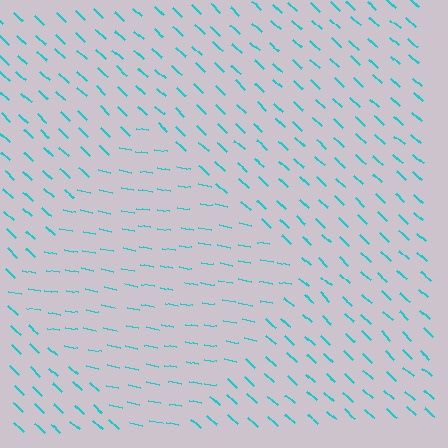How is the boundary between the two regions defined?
The boundary is defined purely by a change in line orientation (approximately 33 degrees difference). All lines are the same color and thickness.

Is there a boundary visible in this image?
Yes, there is a texture boundary formed by a change in line orientation.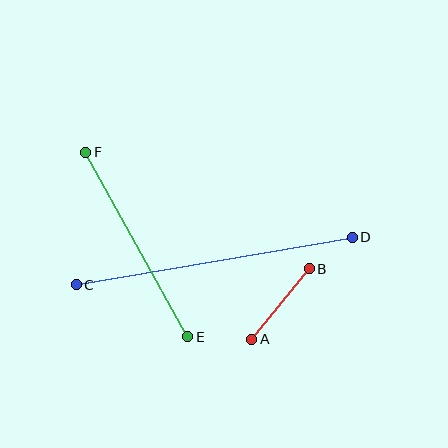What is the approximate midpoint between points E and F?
The midpoint is at approximately (137, 244) pixels.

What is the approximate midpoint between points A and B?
The midpoint is at approximately (280, 304) pixels.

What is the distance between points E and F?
The distance is approximately 211 pixels.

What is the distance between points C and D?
The distance is approximately 280 pixels.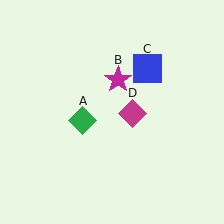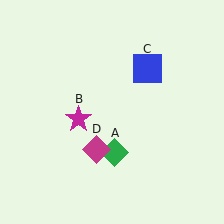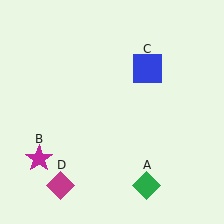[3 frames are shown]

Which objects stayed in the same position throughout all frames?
Blue square (object C) remained stationary.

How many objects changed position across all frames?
3 objects changed position: green diamond (object A), magenta star (object B), magenta diamond (object D).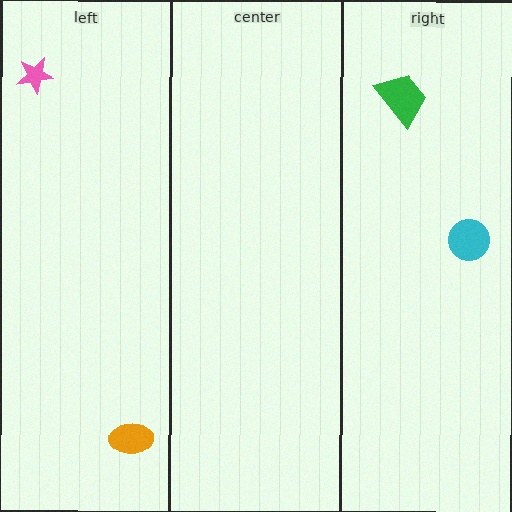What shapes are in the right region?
The cyan circle, the green trapezoid.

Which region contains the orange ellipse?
The left region.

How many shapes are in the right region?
2.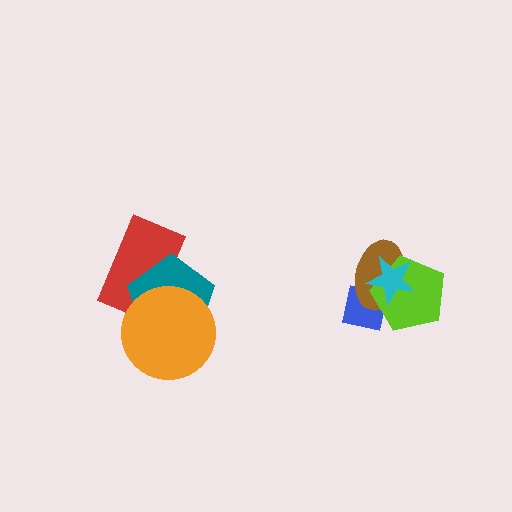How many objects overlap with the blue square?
3 objects overlap with the blue square.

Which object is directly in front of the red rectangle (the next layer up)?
The teal pentagon is directly in front of the red rectangle.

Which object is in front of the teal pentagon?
The orange circle is in front of the teal pentagon.